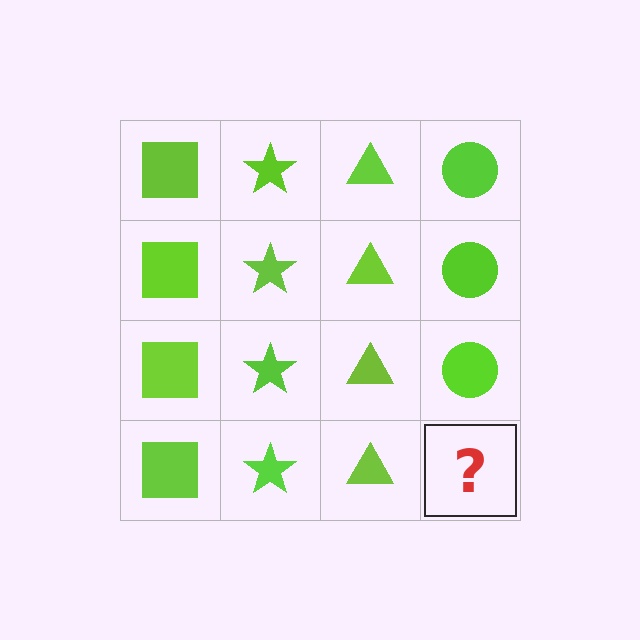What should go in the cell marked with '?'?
The missing cell should contain a lime circle.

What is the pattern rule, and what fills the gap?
The rule is that each column has a consistent shape. The gap should be filled with a lime circle.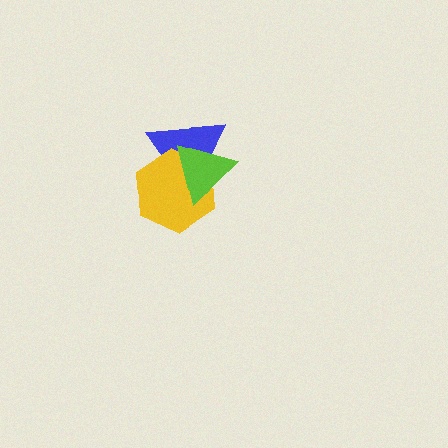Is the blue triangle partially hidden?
Yes, it is partially covered by another shape.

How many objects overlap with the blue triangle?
2 objects overlap with the blue triangle.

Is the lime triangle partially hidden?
No, no other shape covers it.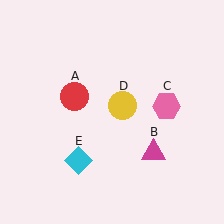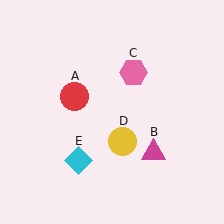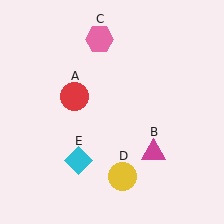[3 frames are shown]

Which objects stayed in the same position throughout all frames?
Red circle (object A) and magenta triangle (object B) and cyan diamond (object E) remained stationary.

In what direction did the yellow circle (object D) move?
The yellow circle (object D) moved down.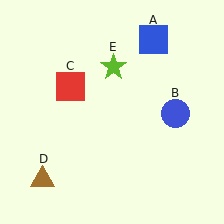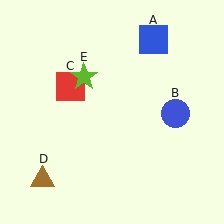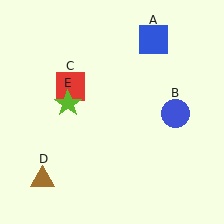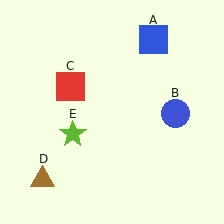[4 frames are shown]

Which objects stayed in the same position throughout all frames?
Blue square (object A) and blue circle (object B) and red square (object C) and brown triangle (object D) remained stationary.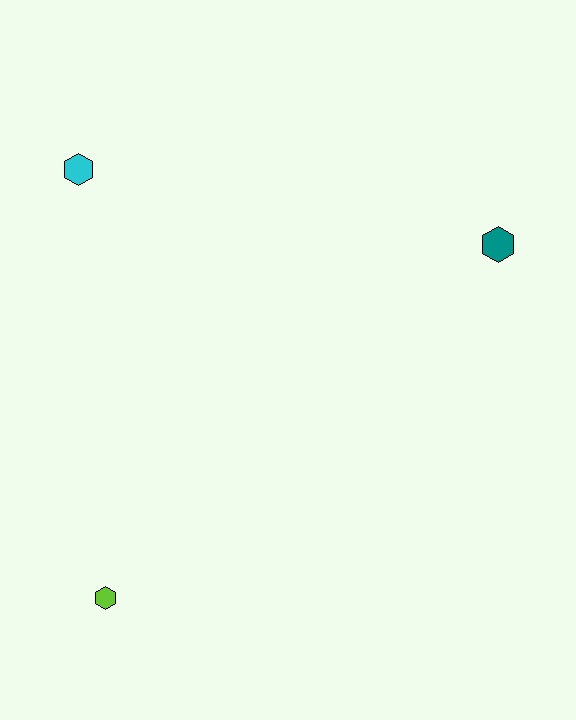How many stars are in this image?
There are no stars.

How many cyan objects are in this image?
There is 1 cyan object.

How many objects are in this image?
There are 3 objects.